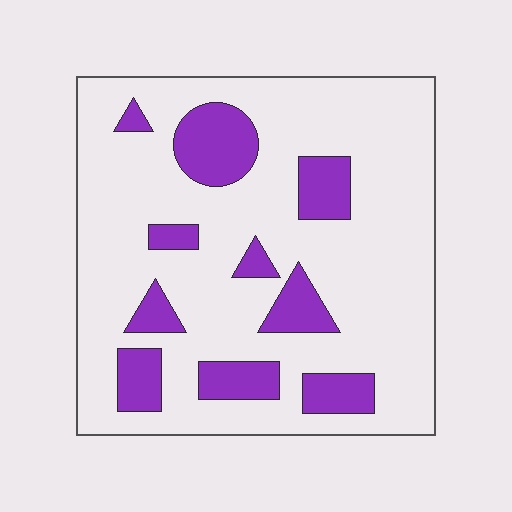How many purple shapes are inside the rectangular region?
10.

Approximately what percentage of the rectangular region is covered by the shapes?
Approximately 20%.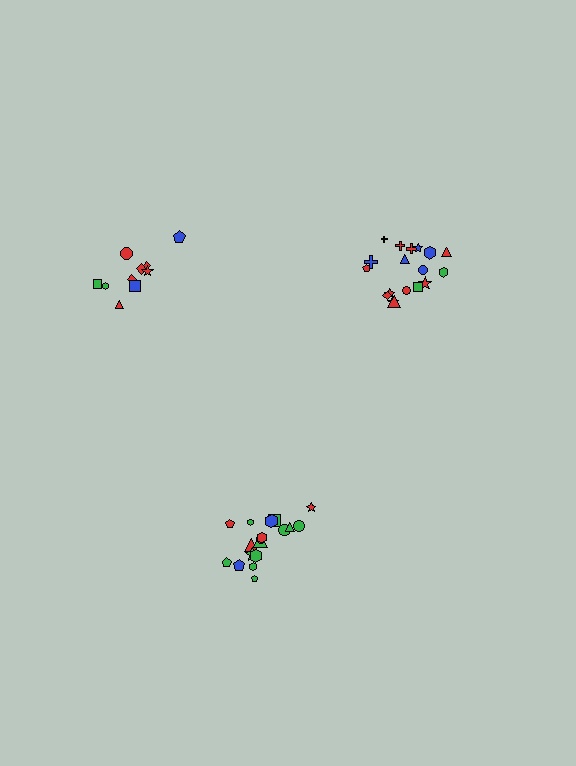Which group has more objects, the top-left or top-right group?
The top-right group.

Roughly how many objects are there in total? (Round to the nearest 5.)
Roughly 45 objects in total.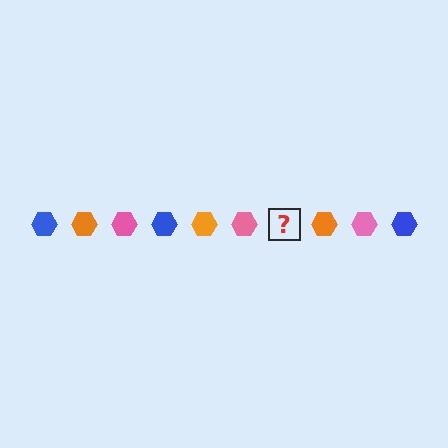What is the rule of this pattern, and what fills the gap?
The rule is that the pattern cycles through blue, orange, pink hexagons. The gap should be filled with a blue hexagon.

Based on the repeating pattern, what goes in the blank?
The blank should be a blue hexagon.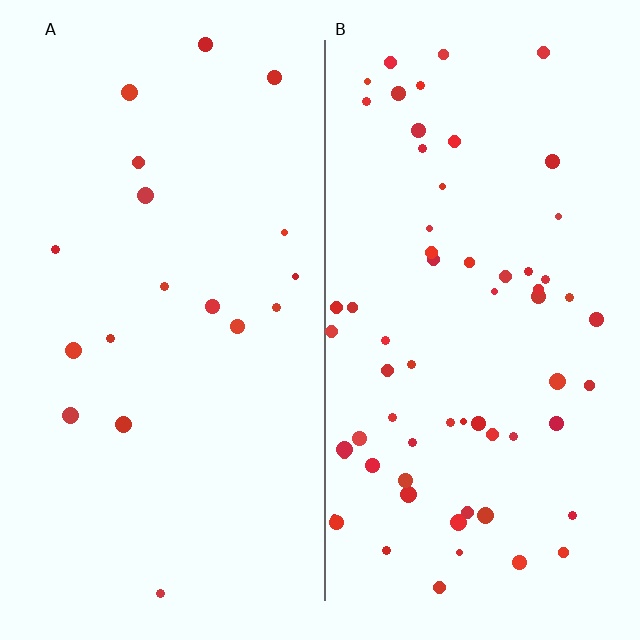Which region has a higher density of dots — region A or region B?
B (the right).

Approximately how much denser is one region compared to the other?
Approximately 3.5× — region B over region A.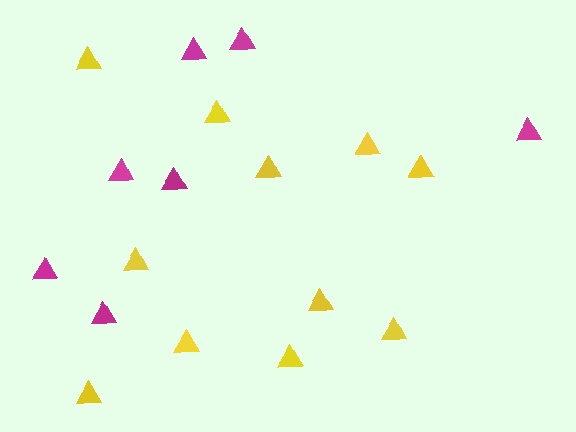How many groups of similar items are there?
There are 2 groups: one group of yellow triangles (11) and one group of magenta triangles (7).